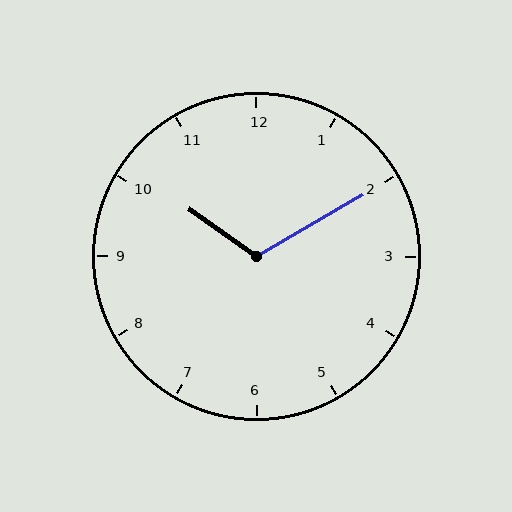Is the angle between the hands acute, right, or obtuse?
It is obtuse.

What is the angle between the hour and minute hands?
Approximately 115 degrees.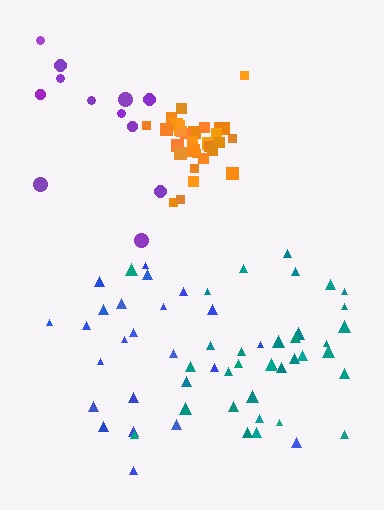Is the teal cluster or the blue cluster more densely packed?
Teal.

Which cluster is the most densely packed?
Orange.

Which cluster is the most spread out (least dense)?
Purple.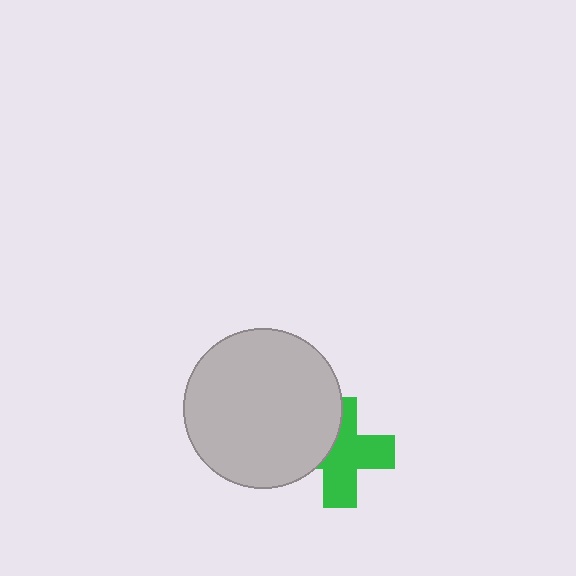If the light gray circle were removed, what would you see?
You would see the complete green cross.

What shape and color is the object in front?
The object in front is a light gray circle.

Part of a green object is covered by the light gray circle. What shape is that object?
It is a cross.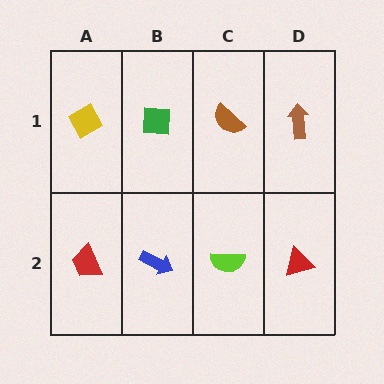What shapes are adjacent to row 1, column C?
A lime semicircle (row 2, column C), a green square (row 1, column B), a brown arrow (row 1, column D).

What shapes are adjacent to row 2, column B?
A green square (row 1, column B), a red trapezoid (row 2, column A), a lime semicircle (row 2, column C).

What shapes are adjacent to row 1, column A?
A red trapezoid (row 2, column A), a green square (row 1, column B).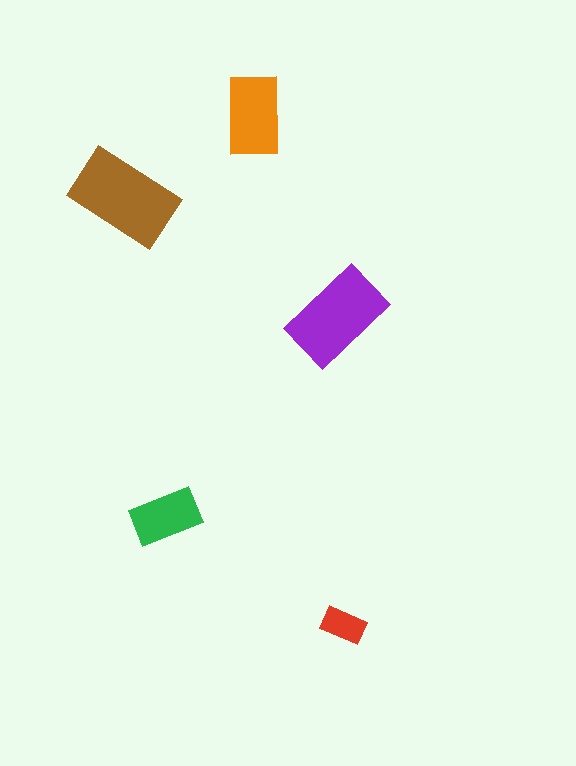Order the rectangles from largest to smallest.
the brown one, the purple one, the orange one, the green one, the red one.